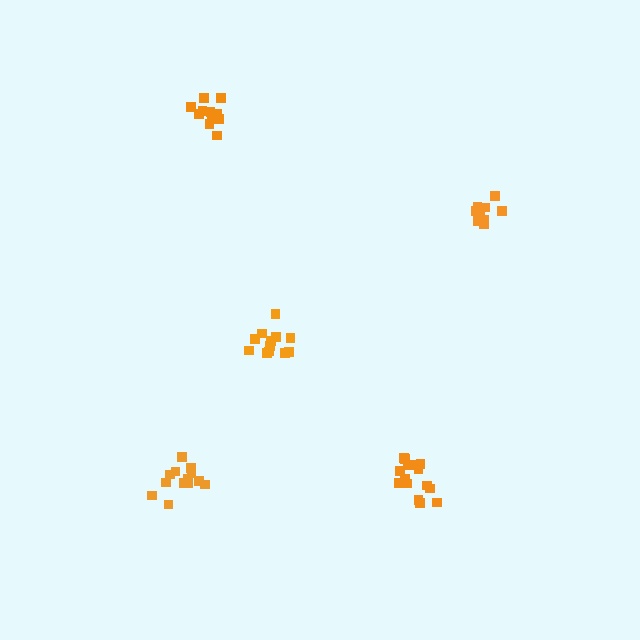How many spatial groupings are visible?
There are 5 spatial groupings.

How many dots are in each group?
Group 1: 13 dots, Group 2: 12 dots, Group 3: 9 dots, Group 4: 15 dots, Group 5: 11 dots (60 total).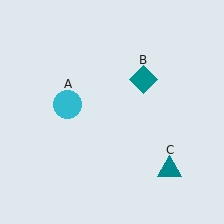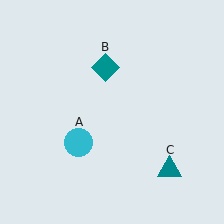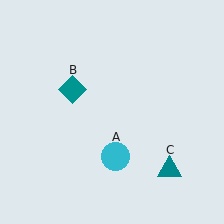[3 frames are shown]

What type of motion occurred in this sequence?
The cyan circle (object A), teal diamond (object B) rotated counterclockwise around the center of the scene.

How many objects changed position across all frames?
2 objects changed position: cyan circle (object A), teal diamond (object B).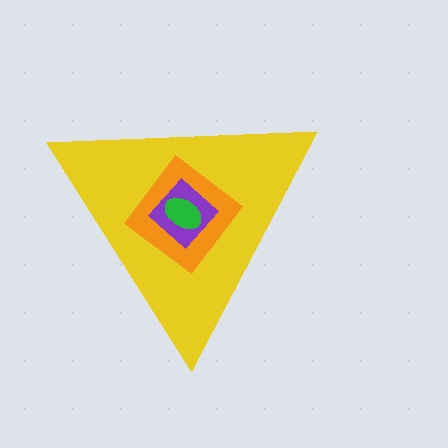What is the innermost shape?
The green ellipse.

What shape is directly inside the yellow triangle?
The orange diamond.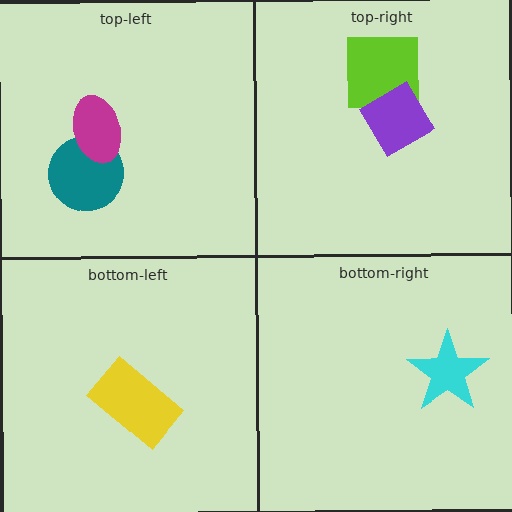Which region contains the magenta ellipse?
The top-left region.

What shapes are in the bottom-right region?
The cyan star.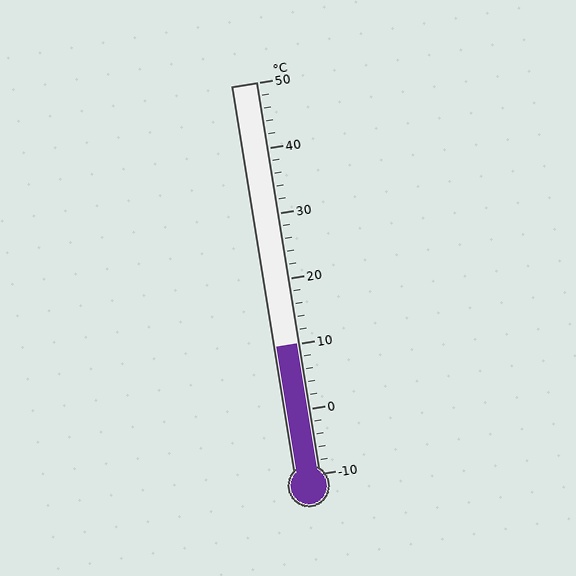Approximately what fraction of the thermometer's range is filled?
The thermometer is filled to approximately 35% of its range.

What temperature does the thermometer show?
The thermometer shows approximately 10°C.